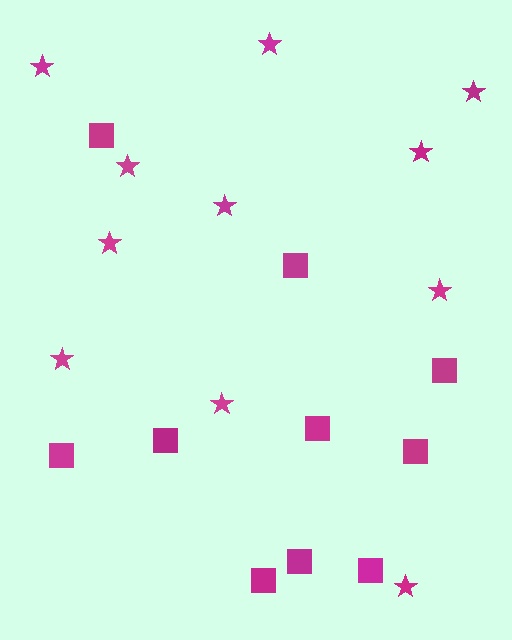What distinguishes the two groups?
There are 2 groups: one group of squares (10) and one group of stars (11).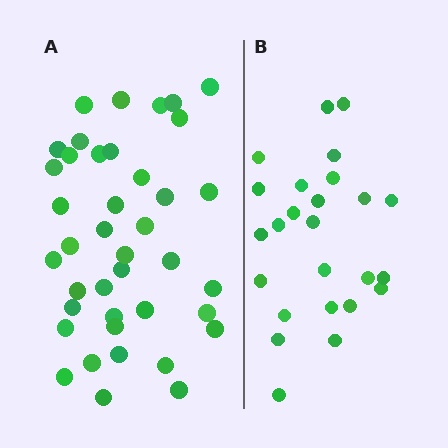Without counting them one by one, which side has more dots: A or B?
Region A (the left region) has more dots.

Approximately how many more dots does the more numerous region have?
Region A has approximately 15 more dots than region B.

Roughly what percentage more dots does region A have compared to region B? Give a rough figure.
About 60% more.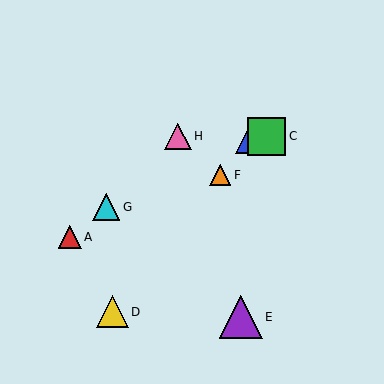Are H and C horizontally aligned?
Yes, both are at y≈136.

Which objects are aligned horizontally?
Objects B, C, H are aligned horizontally.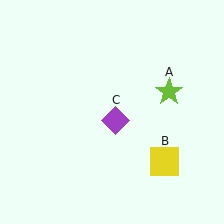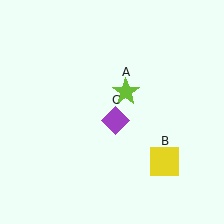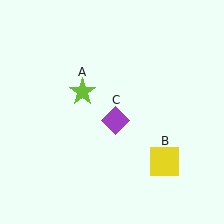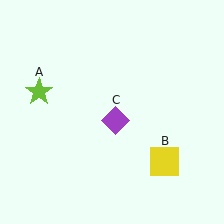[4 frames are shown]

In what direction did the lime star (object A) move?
The lime star (object A) moved left.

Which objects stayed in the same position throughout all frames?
Yellow square (object B) and purple diamond (object C) remained stationary.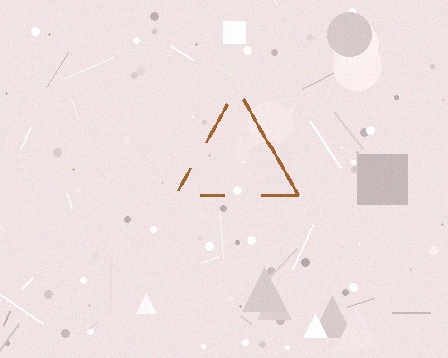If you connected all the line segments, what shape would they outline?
They would outline a triangle.